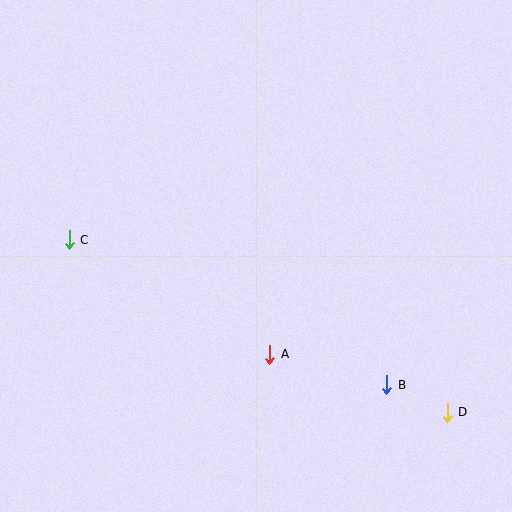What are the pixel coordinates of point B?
Point B is at (387, 385).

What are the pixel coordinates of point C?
Point C is at (69, 240).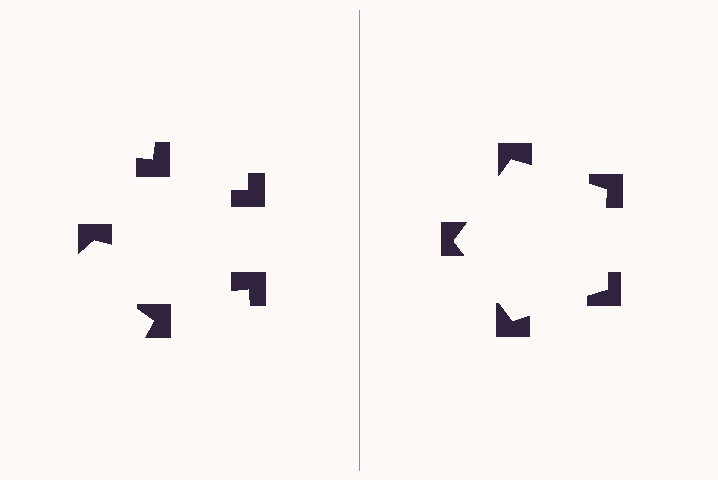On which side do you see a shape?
An illusory pentagon appears on the right side. On the left side the wedge cuts are rotated, so no coherent shape forms.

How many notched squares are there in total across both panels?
10 — 5 on each side.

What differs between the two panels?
The notched squares are positioned identically on both sides; only the wedge orientations differ. On the right they align to a pentagon; on the left they are misaligned.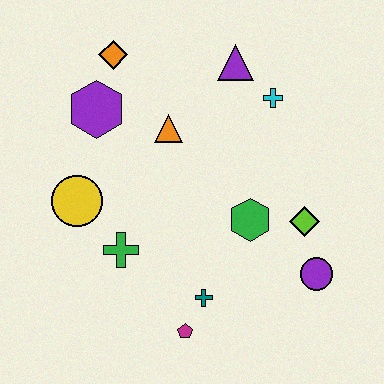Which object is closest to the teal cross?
The magenta pentagon is closest to the teal cross.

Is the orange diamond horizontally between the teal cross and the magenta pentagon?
No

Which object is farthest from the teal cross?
The orange diamond is farthest from the teal cross.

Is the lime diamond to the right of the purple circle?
No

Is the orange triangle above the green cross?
Yes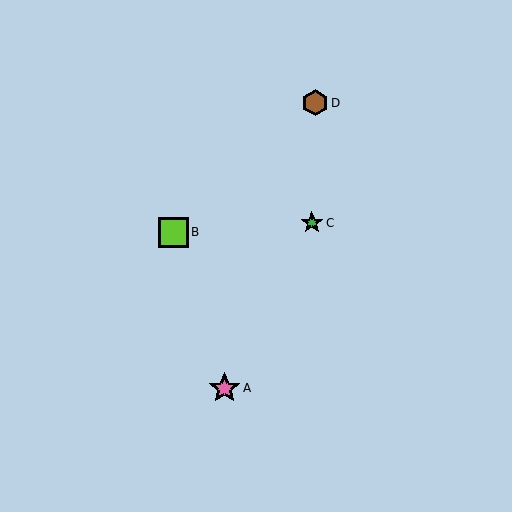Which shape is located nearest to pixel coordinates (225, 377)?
The pink star (labeled A) at (225, 388) is nearest to that location.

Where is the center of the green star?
The center of the green star is at (312, 223).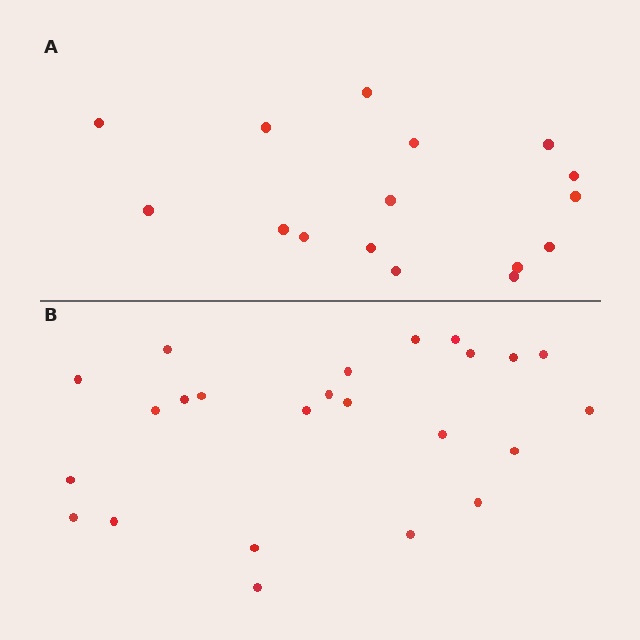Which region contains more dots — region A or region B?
Region B (the bottom region) has more dots.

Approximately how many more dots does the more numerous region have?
Region B has roughly 8 or so more dots than region A.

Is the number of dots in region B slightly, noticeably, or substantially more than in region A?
Region B has substantially more. The ratio is roughly 1.5 to 1.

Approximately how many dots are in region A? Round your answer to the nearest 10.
About 20 dots. (The exact count is 16, which rounds to 20.)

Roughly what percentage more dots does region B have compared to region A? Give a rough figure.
About 50% more.